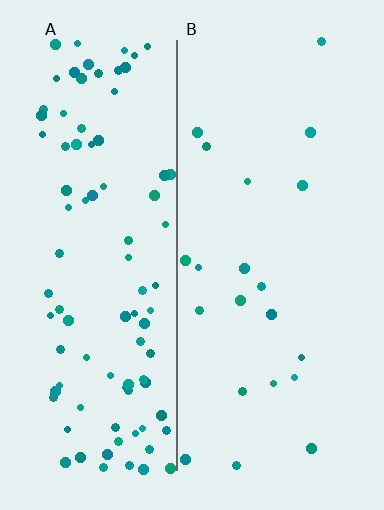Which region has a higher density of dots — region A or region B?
A (the left).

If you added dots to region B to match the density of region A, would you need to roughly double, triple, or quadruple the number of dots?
Approximately quadruple.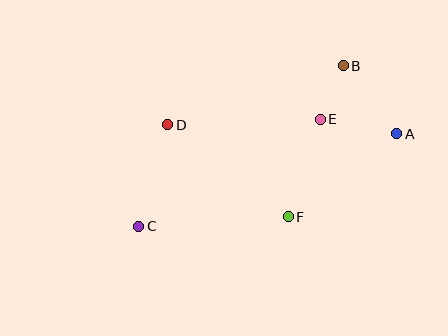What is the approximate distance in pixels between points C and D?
The distance between C and D is approximately 105 pixels.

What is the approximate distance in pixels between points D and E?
The distance between D and E is approximately 153 pixels.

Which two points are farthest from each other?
Points A and C are farthest from each other.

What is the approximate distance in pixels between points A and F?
The distance between A and F is approximately 137 pixels.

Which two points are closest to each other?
Points B and E are closest to each other.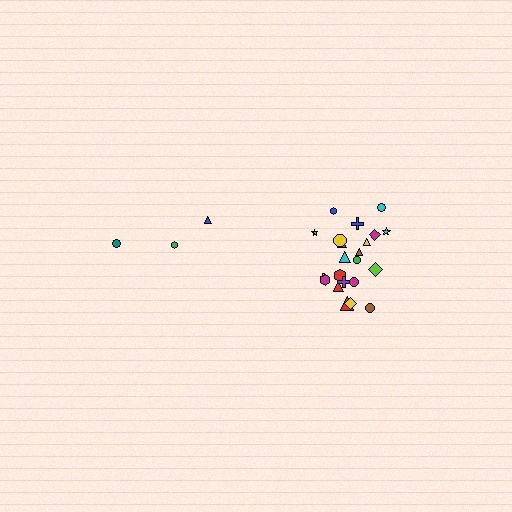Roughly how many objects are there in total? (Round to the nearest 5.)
Roughly 25 objects in total.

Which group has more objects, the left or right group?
The right group.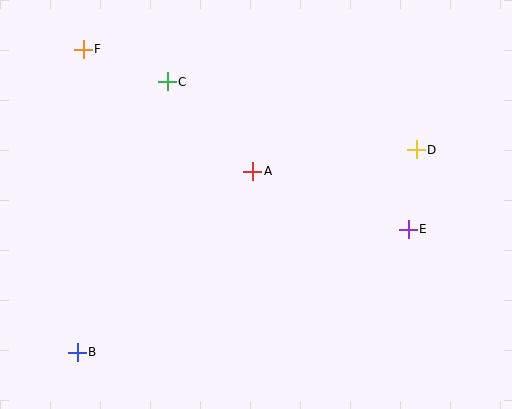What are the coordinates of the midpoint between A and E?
The midpoint between A and E is at (330, 200).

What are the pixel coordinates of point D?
Point D is at (416, 150).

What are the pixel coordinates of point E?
Point E is at (408, 229).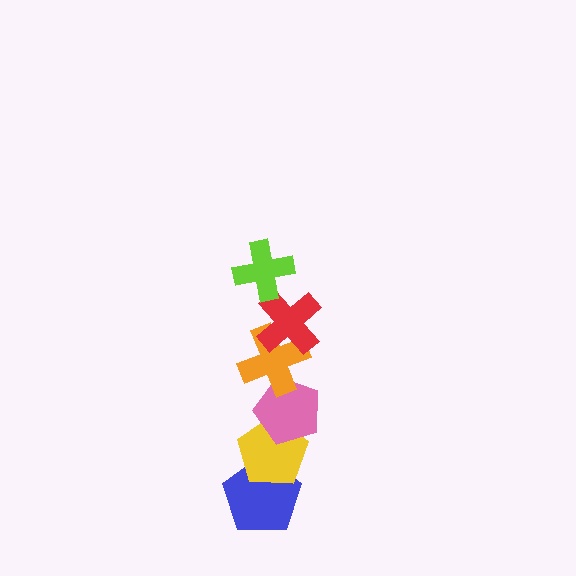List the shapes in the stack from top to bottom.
From top to bottom: the lime cross, the red cross, the orange cross, the pink pentagon, the yellow pentagon, the blue pentagon.